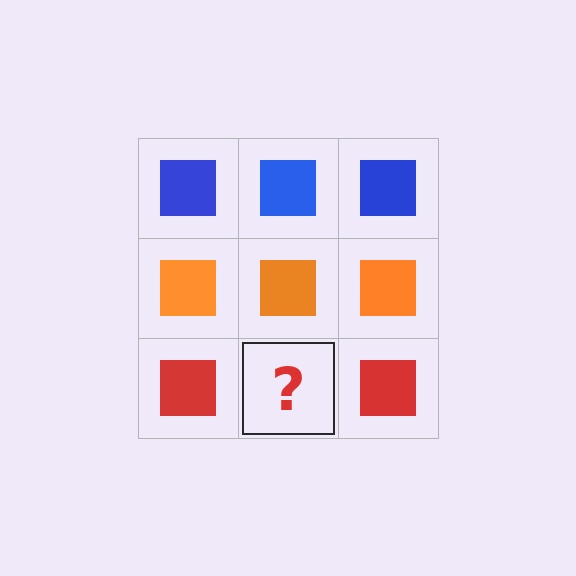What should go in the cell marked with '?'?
The missing cell should contain a red square.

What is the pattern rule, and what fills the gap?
The rule is that each row has a consistent color. The gap should be filled with a red square.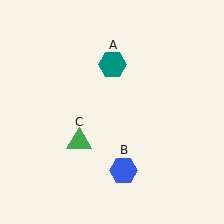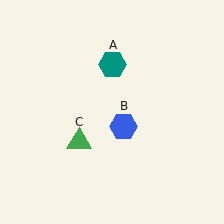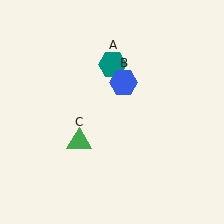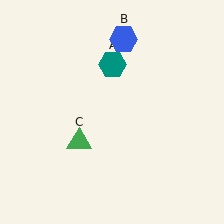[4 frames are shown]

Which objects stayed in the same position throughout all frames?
Teal hexagon (object A) and green triangle (object C) remained stationary.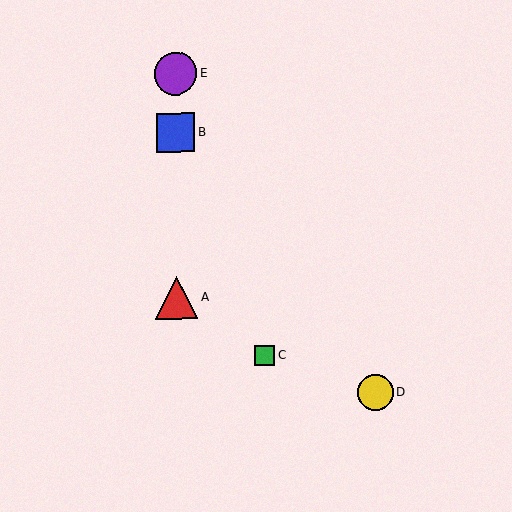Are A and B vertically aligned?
Yes, both are at x≈177.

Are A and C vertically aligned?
No, A is at x≈177 and C is at x≈264.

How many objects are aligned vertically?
3 objects (A, B, E) are aligned vertically.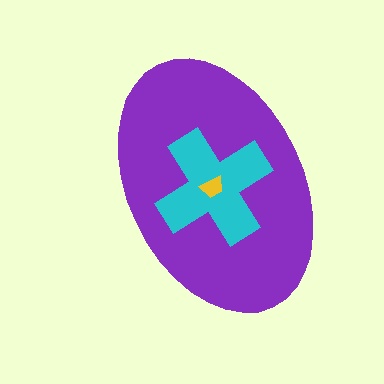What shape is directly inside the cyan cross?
The yellow trapezoid.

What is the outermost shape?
The purple ellipse.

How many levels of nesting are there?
3.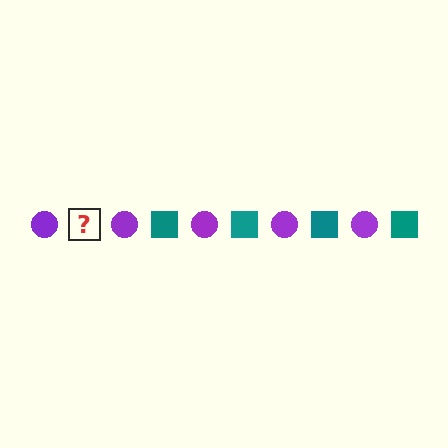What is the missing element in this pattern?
The missing element is a teal square.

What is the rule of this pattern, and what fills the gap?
The rule is that the pattern alternates between purple circle and teal square. The gap should be filled with a teal square.